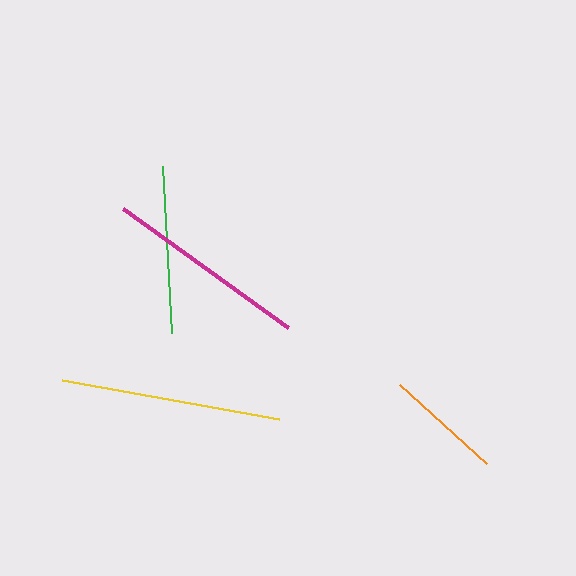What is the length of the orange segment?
The orange segment is approximately 118 pixels long.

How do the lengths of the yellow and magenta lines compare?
The yellow and magenta lines are approximately the same length.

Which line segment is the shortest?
The orange line is the shortest at approximately 118 pixels.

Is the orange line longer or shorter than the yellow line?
The yellow line is longer than the orange line.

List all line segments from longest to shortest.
From longest to shortest: yellow, magenta, green, orange.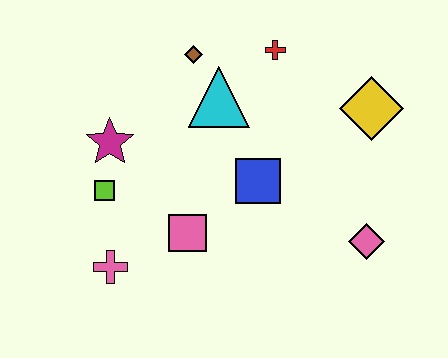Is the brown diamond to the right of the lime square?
Yes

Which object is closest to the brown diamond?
The cyan triangle is closest to the brown diamond.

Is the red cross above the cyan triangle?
Yes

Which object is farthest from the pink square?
The yellow diamond is farthest from the pink square.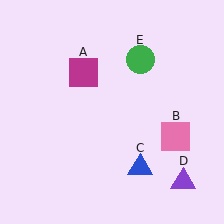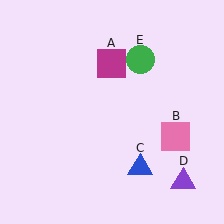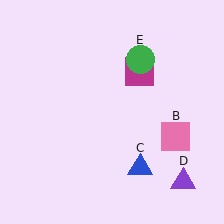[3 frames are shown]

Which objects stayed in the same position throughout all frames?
Pink square (object B) and blue triangle (object C) and purple triangle (object D) and green circle (object E) remained stationary.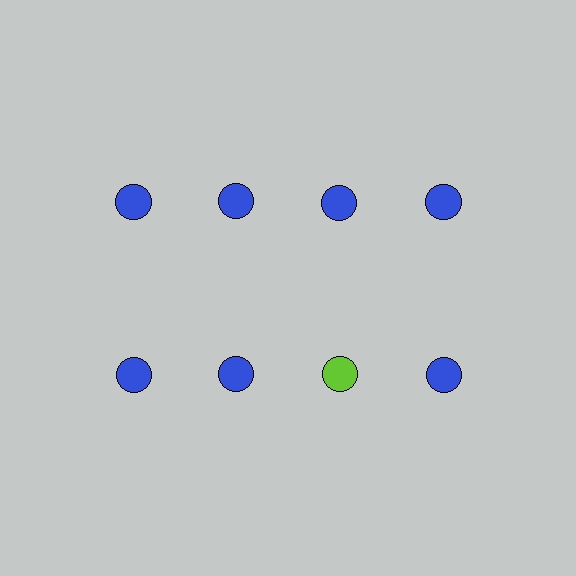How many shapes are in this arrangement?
There are 8 shapes arranged in a grid pattern.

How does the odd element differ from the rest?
It has a different color: lime instead of blue.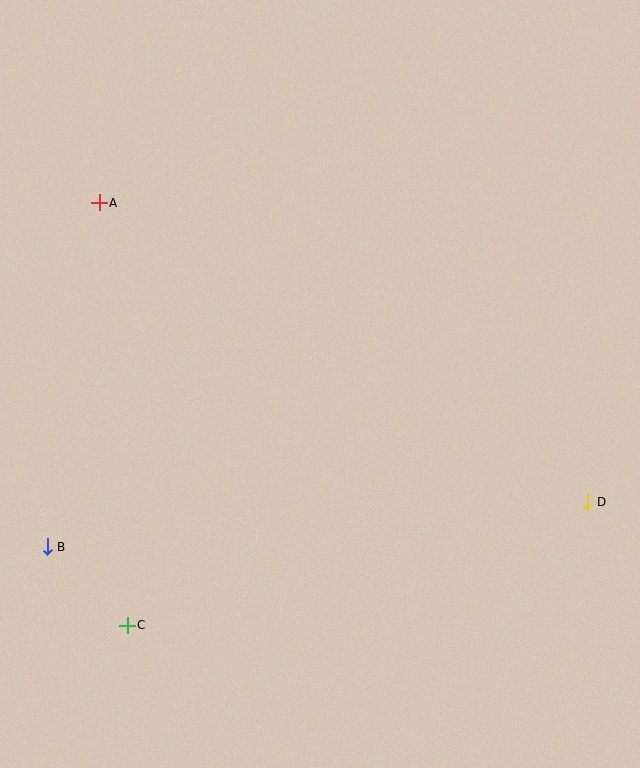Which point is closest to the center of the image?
Point A at (99, 203) is closest to the center.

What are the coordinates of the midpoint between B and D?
The midpoint between B and D is at (317, 524).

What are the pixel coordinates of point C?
Point C is at (127, 625).